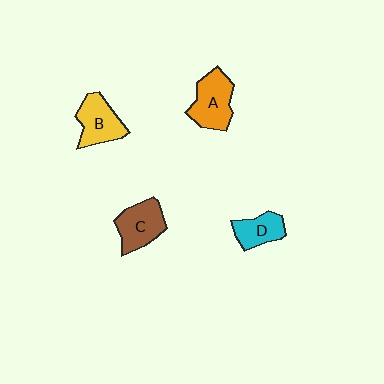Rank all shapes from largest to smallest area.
From largest to smallest: A (orange), C (brown), B (yellow), D (cyan).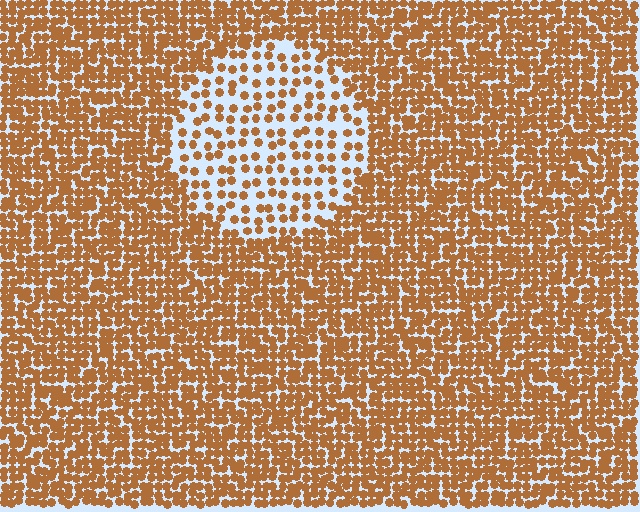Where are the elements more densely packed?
The elements are more densely packed outside the circle boundary.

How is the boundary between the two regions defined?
The boundary is defined by a change in element density (approximately 2.4x ratio). All elements are the same color, size, and shape.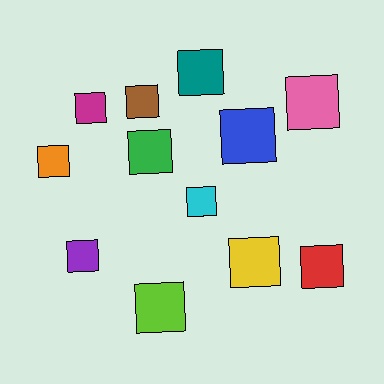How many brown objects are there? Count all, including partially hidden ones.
There is 1 brown object.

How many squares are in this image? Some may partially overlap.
There are 12 squares.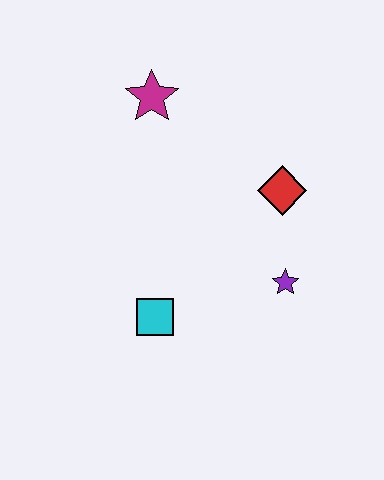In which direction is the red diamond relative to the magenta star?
The red diamond is to the right of the magenta star.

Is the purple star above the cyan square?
Yes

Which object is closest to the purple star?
The red diamond is closest to the purple star.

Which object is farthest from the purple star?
The magenta star is farthest from the purple star.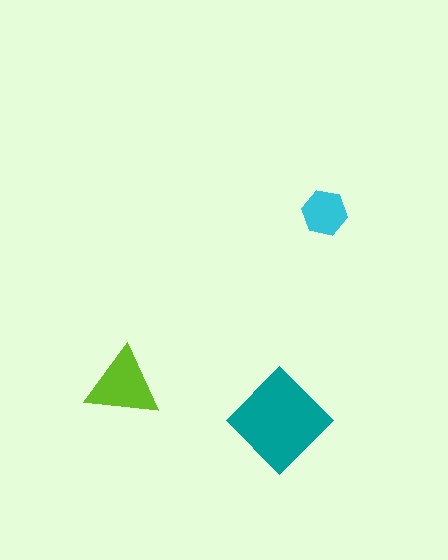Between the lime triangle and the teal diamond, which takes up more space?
The teal diamond.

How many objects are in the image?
There are 3 objects in the image.